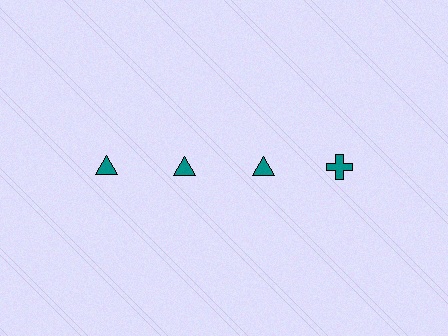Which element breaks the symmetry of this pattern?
The teal cross in the top row, second from right column breaks the symmetry. All other shapes are teal triangles.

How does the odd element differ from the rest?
It has a different shape: cross instead of triangle.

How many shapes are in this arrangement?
There are 4 shapes arranged in a grid pattern.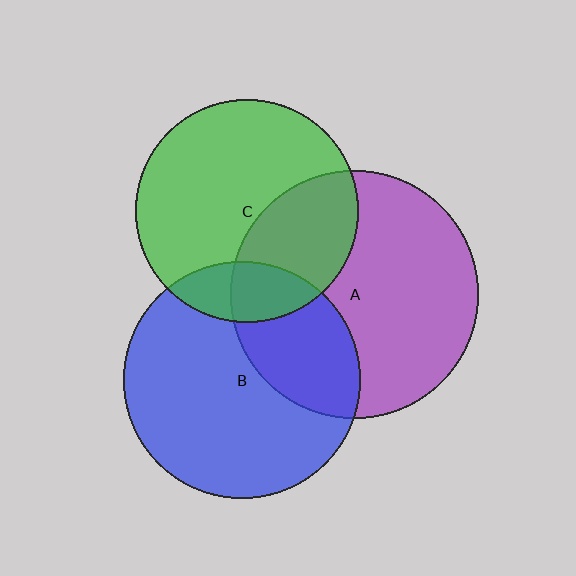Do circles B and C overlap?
Yes.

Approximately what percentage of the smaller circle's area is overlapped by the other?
Approximately 15%.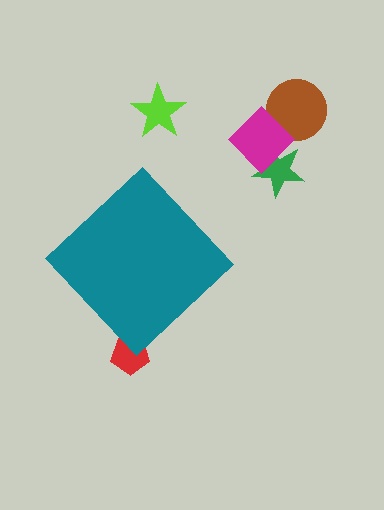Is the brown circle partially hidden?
No, the brown circle is fully visible.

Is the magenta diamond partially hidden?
No, the magenta diamond is fully visible.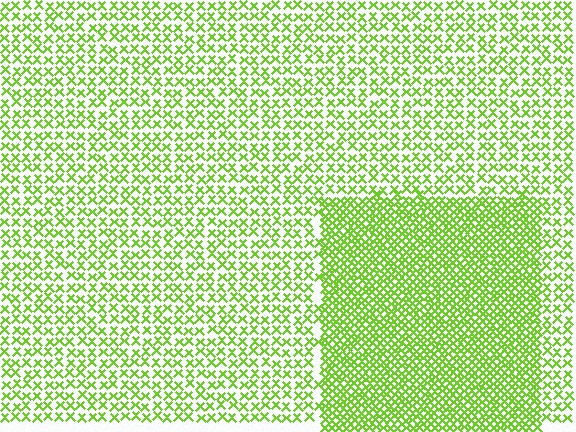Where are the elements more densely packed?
The elements are more densely packed inside the rectangle boundary.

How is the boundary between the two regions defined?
The boundary is defined by a change in element density (approximately 2.2x ratio). All elements are the same color, size, and shape.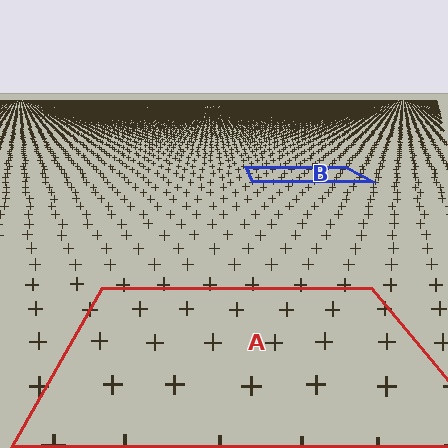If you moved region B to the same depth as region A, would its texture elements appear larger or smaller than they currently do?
They would appear larger. At a closer depth, the same texture elements are projected at a bigger on-screen size.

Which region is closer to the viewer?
Region A is closer. The texture elements there are larger and more spread out.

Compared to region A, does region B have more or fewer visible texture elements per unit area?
Region B has more texture elements per unit area — they are packed more densely because it is farther away.